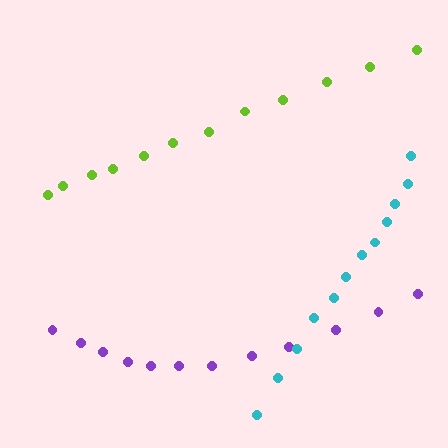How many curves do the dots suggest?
There are 3 distinct paths.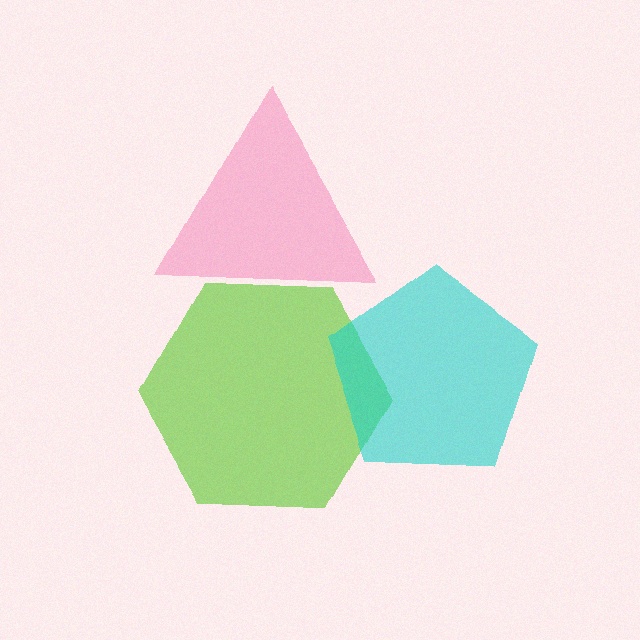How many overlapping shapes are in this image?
There are 3 overlapping shapes in the image.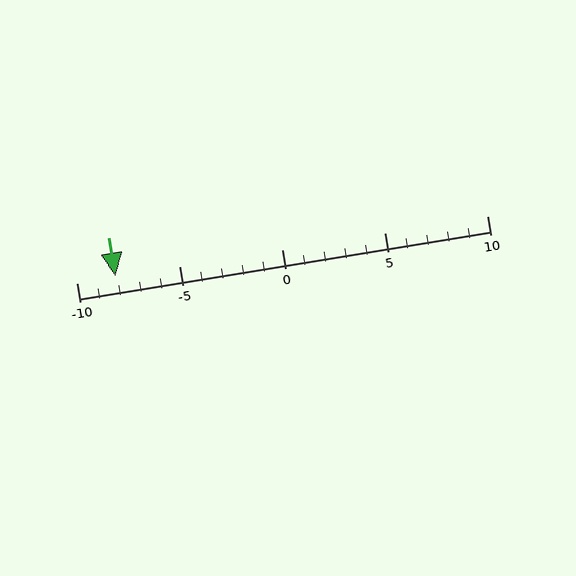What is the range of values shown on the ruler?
The ruler shows values from -10 to 10.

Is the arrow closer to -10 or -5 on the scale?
The arrow is closer to -10.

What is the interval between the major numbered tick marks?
The major tick marks are spaced 5 units apart.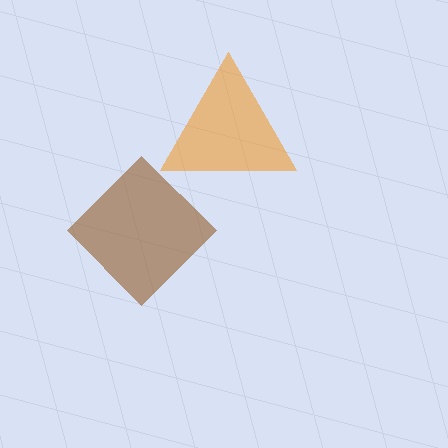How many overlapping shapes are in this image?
There are 2 overlapping shapes in the image.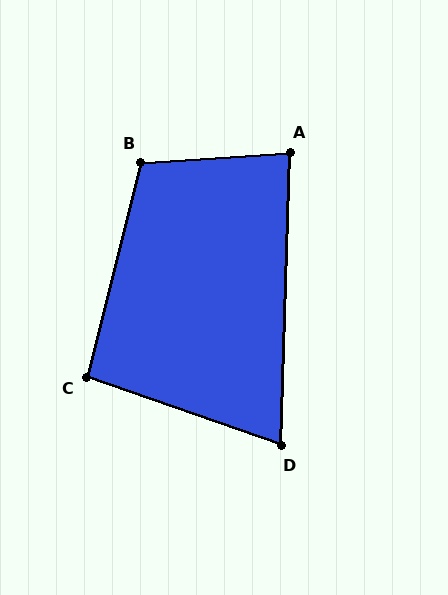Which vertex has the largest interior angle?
B, at approximately 108 degrees.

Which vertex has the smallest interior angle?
D, at approximately 72 degrees.